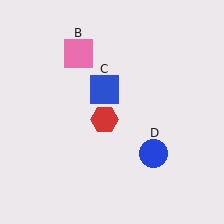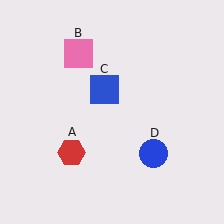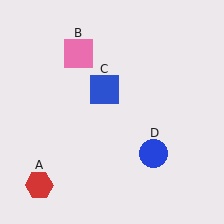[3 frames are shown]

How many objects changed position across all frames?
1 object changed position: red hexagon (object A).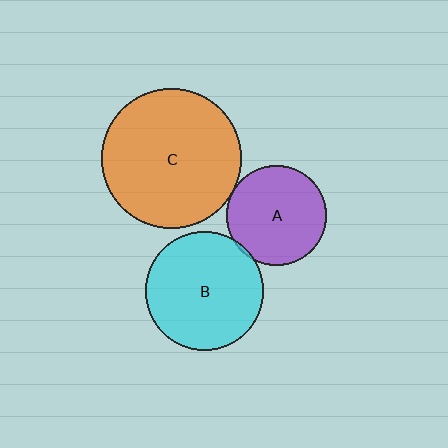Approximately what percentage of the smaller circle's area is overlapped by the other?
Approximately 5%.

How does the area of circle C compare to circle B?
Approximately 1.4 times.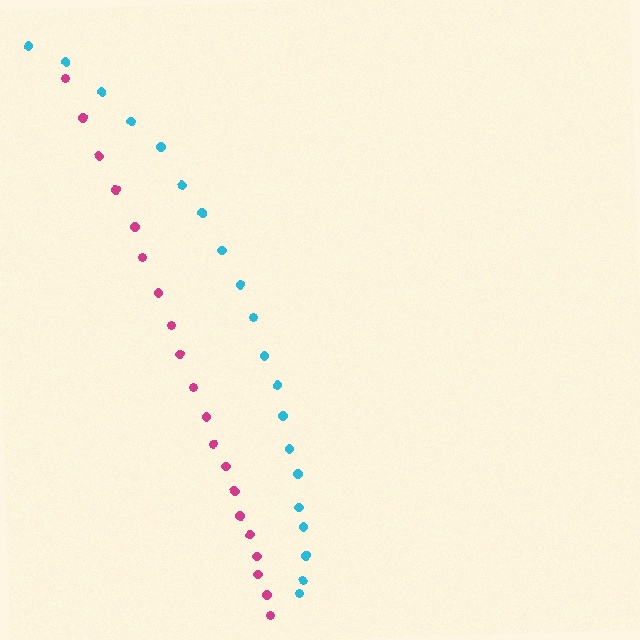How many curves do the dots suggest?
There are 2 distinct paths.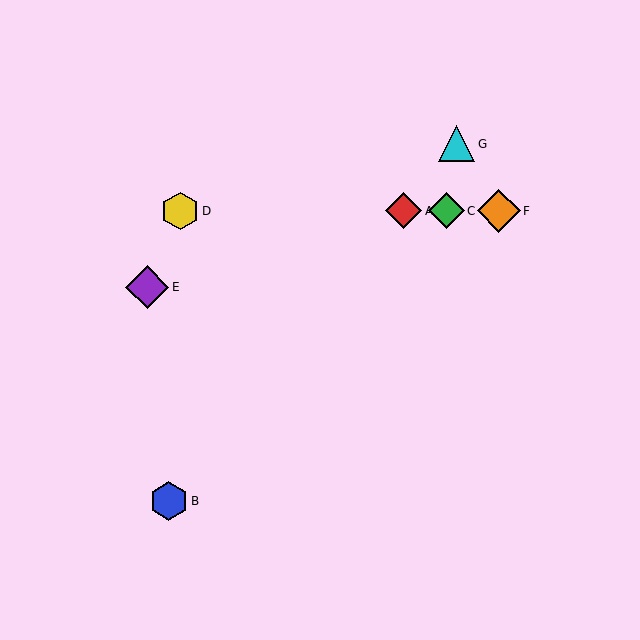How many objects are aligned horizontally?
4 objects (A, C, D, F) are aligned horizontally.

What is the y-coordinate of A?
Object A is at y≈211.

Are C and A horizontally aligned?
Yes, both are at y≈211.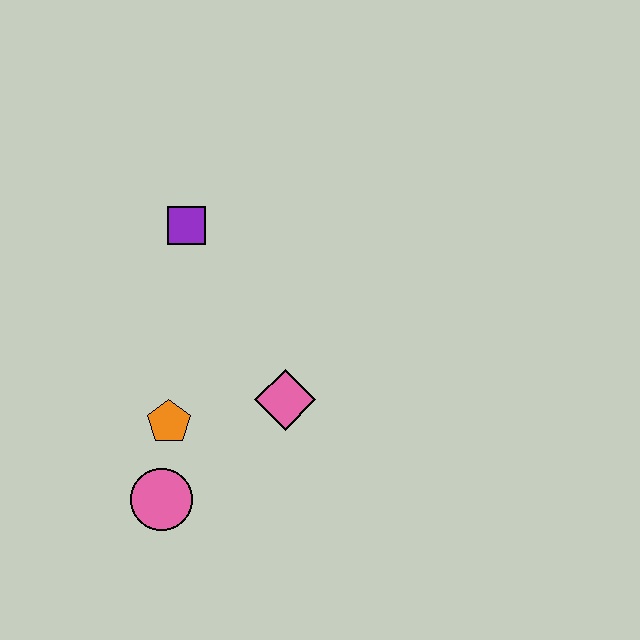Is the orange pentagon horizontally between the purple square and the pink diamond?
No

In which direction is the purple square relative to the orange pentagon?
The purple square is above the orange pentagon.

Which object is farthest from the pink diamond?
The purple square is farthest from the pink diamond.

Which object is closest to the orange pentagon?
The pink circle is closest to the orange pentagon.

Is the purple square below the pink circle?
No